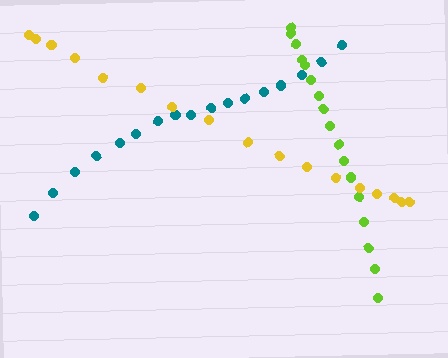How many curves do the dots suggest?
There are 3 distinct paths.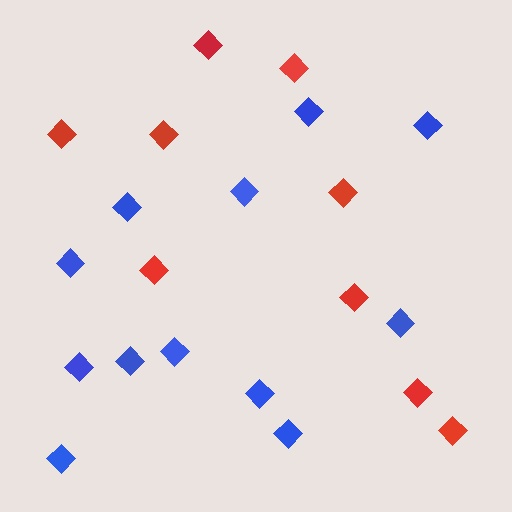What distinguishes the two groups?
There are 2 groups: one group of red diamonds (9) and one group of blue diamonds (12).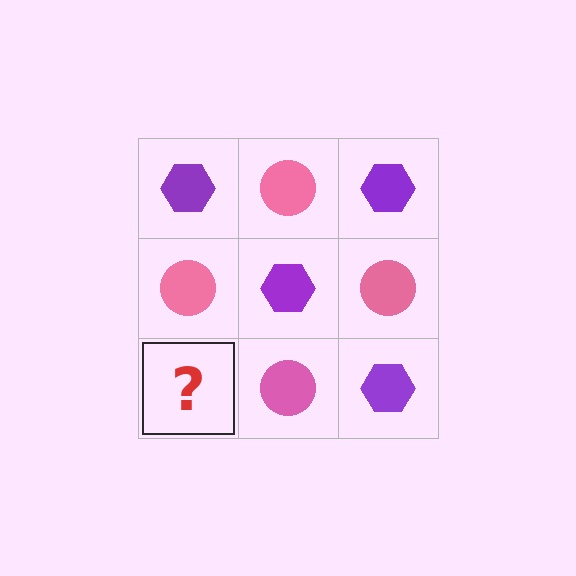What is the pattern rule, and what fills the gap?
The rule is that it alternates purple hexagon and pink circle in a checkerboard pattern. The gap should be filled with a purple hexagon.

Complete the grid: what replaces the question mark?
The question mark should be replaced with a purple hexagon.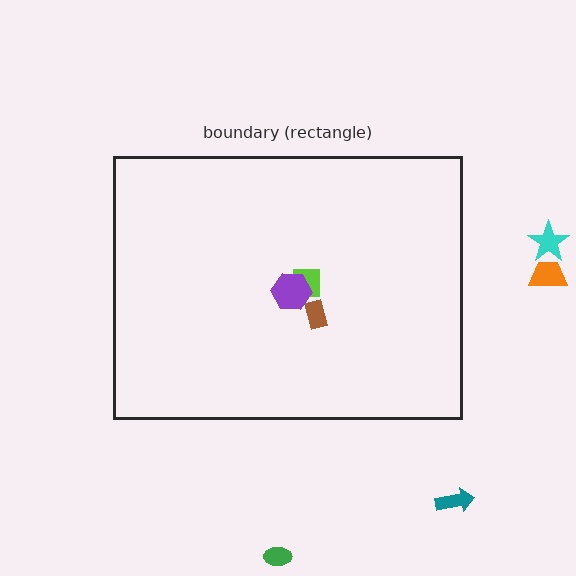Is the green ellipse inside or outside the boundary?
Outside.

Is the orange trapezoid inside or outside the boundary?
Outside.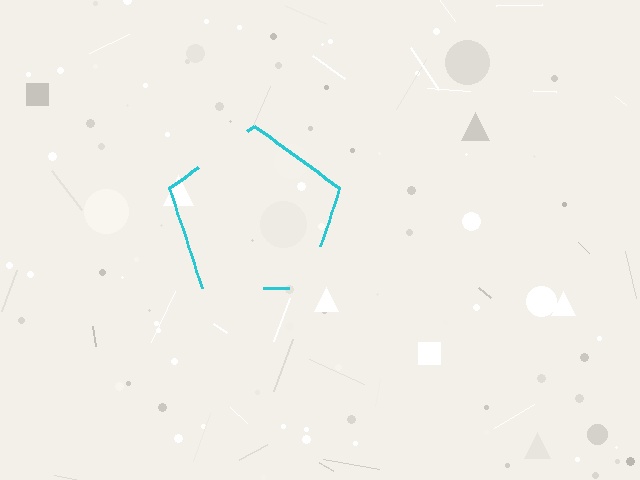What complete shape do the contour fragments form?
The contour fragments form a pentagon.